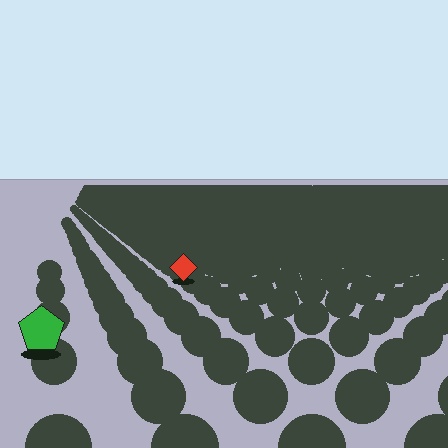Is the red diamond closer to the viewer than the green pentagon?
No. The green pentagon is closer — you can tell from the texture gradient: the ground texture is coarser near it.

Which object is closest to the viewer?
The green pentagon is closest. The texture marks near it are larger and more spread out.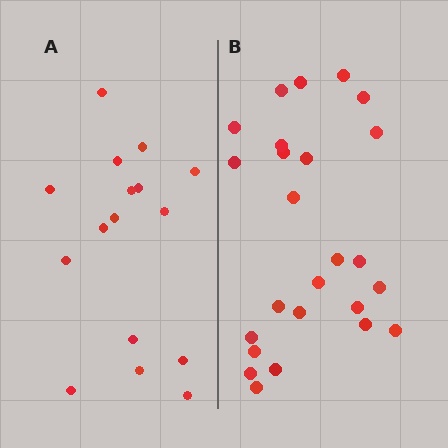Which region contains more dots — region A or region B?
Region B (the right region) has more dots.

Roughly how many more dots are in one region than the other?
Region B has roughly 8 or so more dots than region A.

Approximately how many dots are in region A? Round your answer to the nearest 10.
About 20 dots. (The exact count is 16, which rounds to 20.)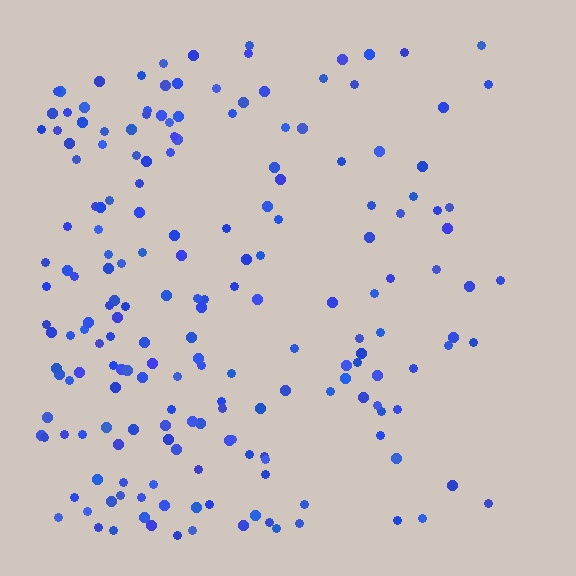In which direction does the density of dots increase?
From right to left, with the left side densest.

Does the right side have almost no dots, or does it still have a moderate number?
Still a moderate number, just noticeably fewer than the left.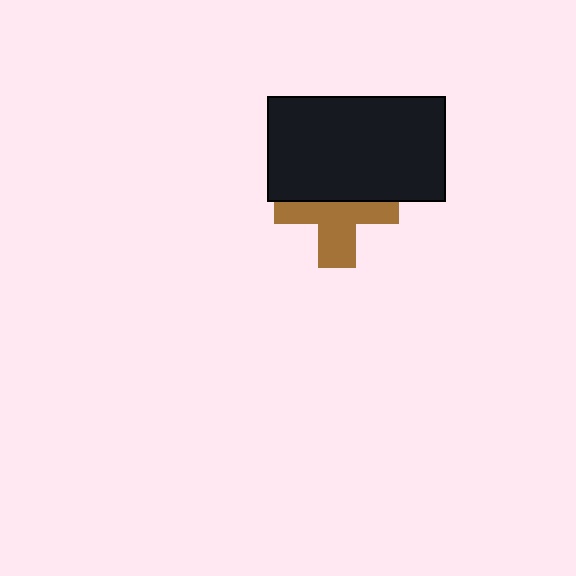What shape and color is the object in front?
The object in front is a black rectangle.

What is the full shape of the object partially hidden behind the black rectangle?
The partially hidden object is a brown cross.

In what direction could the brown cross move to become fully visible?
The brown cross could move down. That would shift it out from behind the black rectangle entirely.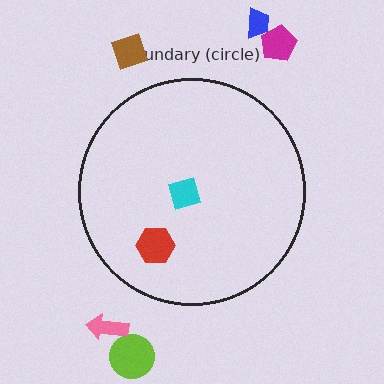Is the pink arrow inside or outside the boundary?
Outside.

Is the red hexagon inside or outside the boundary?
Inside.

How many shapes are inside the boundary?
2 inside, 5 outside.